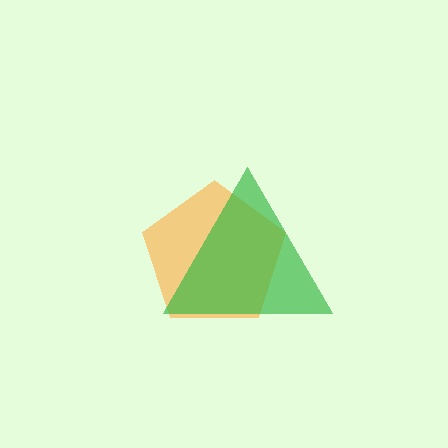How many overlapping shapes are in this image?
There are 2 overlapping shapes in the image.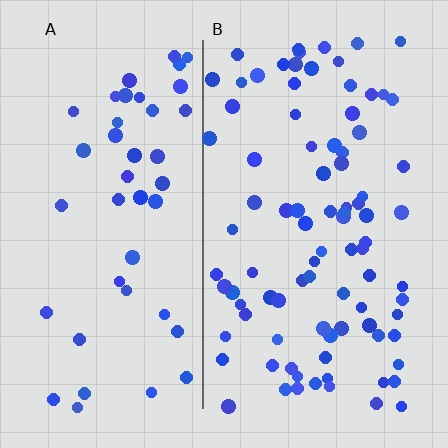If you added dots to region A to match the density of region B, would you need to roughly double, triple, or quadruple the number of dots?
Approximately double.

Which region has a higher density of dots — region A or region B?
B (the right).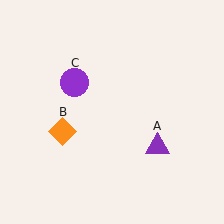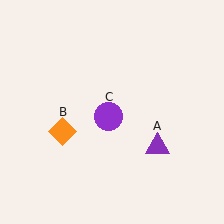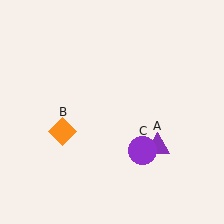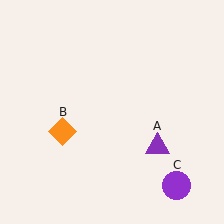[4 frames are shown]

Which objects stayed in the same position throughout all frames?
Purple triangle (object A) and orange diamond (object B) remained stationary.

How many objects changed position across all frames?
1 object changed position: purple circle (object C).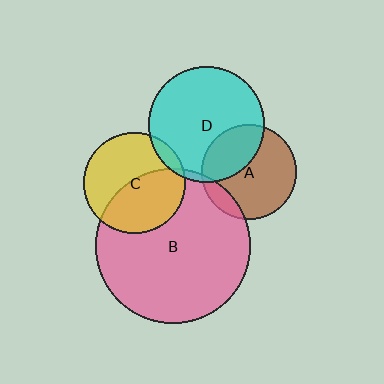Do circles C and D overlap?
Yes.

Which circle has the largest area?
Circle B (pink).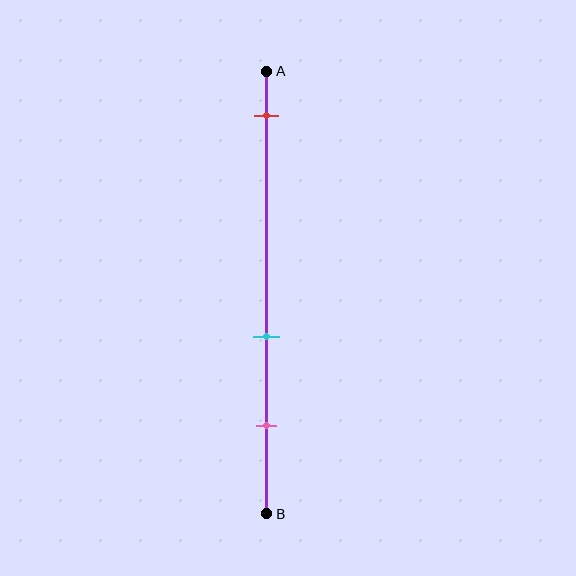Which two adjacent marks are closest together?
The cyan and pink marks are the closest adjacent pair.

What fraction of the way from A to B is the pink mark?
The pink mark is approximately 80% (0.8) of the way from A to B.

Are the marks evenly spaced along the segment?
No, the marks are not evenly spaced.